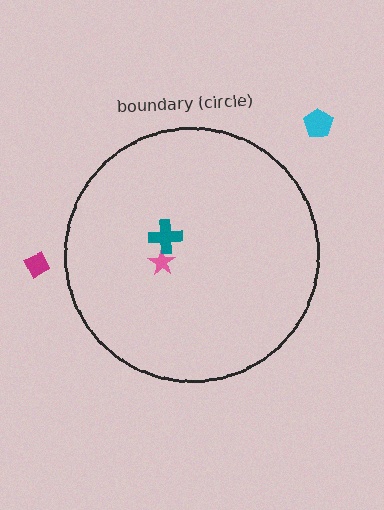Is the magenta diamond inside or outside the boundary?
Outside.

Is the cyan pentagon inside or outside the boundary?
Outside.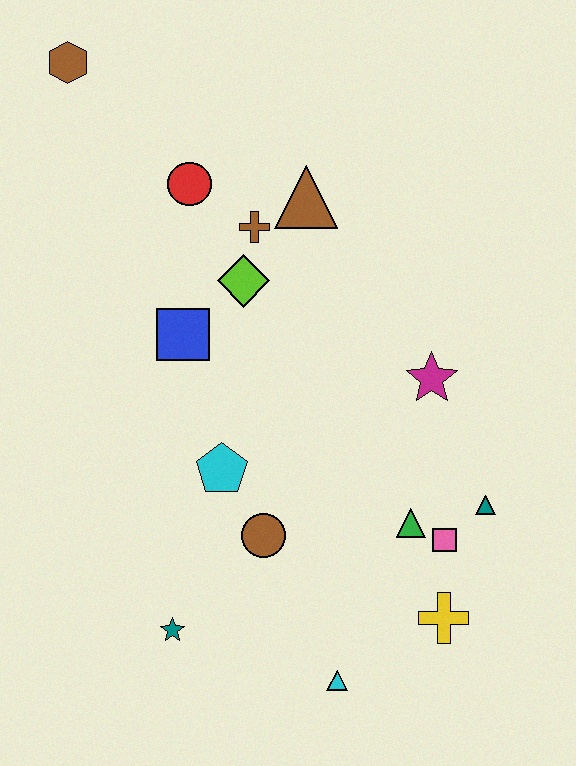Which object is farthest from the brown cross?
The cyan triangle is farthest from the brown cross.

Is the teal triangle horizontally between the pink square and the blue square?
No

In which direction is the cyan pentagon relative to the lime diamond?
The cyan pentagon is below the lime diamond.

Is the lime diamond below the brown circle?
No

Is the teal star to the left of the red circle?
Yes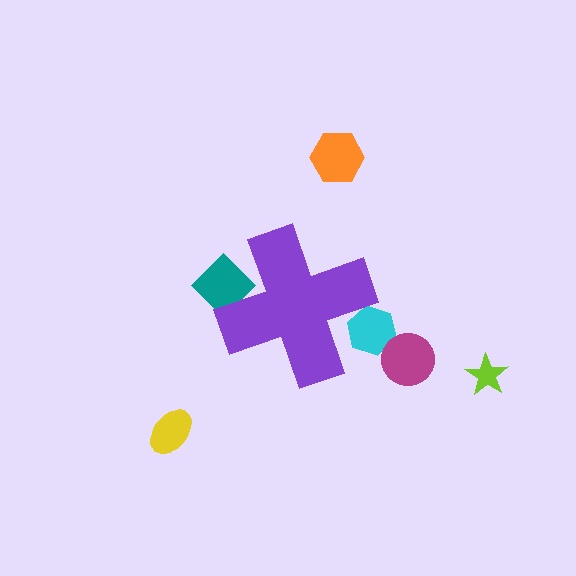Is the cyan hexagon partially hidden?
Yes, the cyan hexagon is partially hidden behind the purple cross.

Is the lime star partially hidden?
No, the lime star is fully visible.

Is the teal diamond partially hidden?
Yes, the teal diamond is partially hidden behind the purple cross.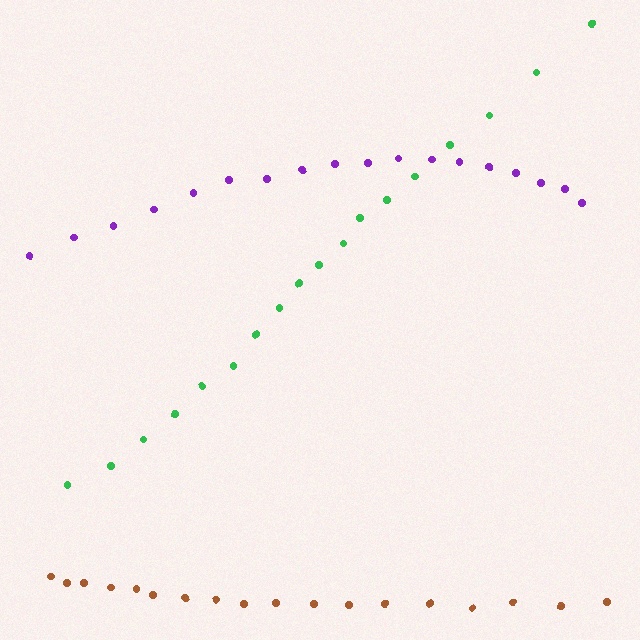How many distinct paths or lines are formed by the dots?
There are 3 distinct paths.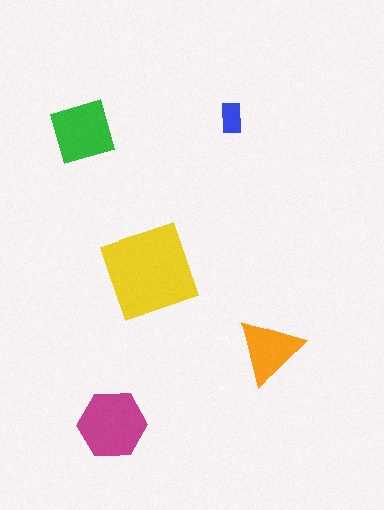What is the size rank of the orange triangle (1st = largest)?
4th.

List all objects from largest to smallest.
The yellow square, the magenta hexagon, the green diamond, the orange triangle, the blue rectangle.